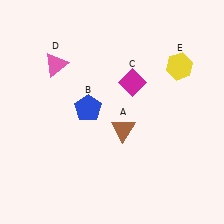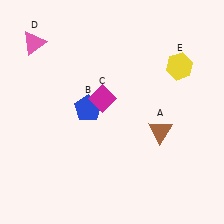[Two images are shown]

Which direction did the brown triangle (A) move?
The brown triangle (A) moved right.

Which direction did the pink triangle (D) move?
The pink triangle (D) moved left.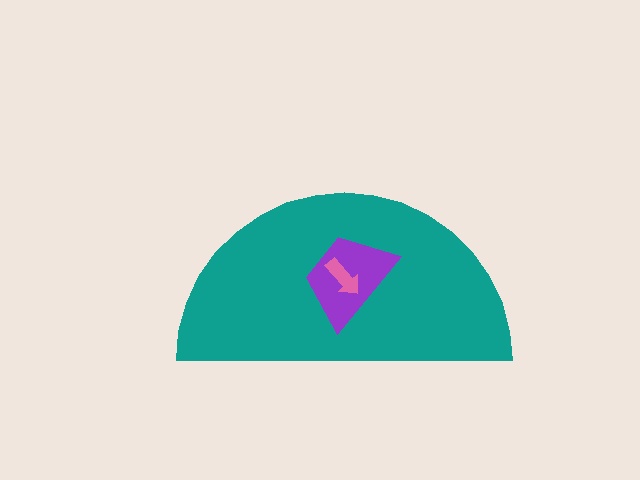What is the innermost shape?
The pink arrow.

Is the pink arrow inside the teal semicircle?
Yes.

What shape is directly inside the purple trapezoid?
The pink arrow.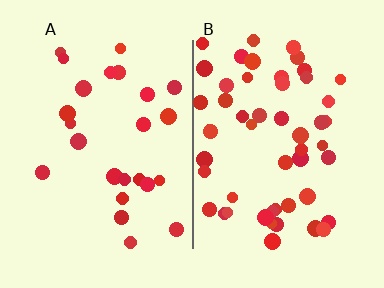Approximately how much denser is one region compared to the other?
Approximately 2.1× — region B over region A.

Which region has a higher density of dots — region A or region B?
B (the right).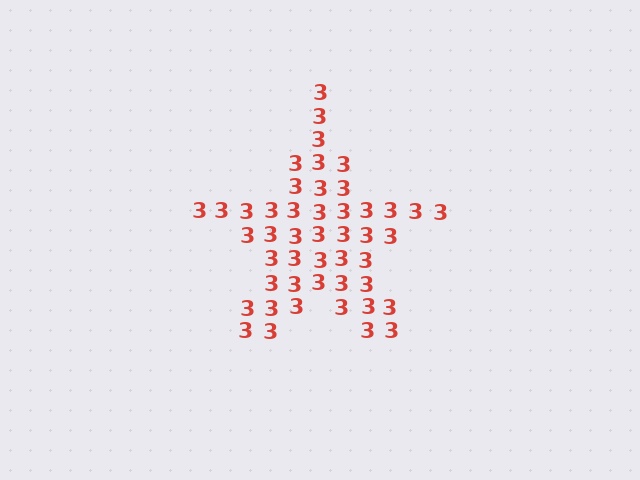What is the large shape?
The large shape is a star.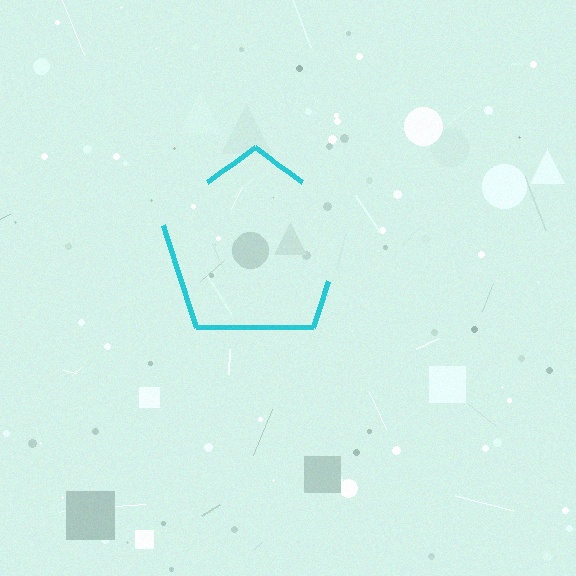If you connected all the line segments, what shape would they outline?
They would outline a pentagon.